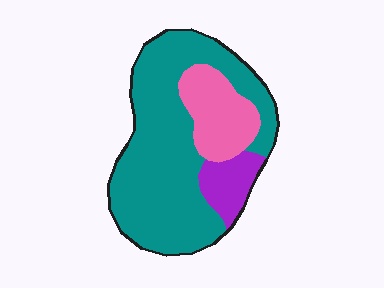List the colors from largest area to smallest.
From largest to smallest: teal, pink, purple.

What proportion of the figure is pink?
Pink takes up less than a quarter of the figure.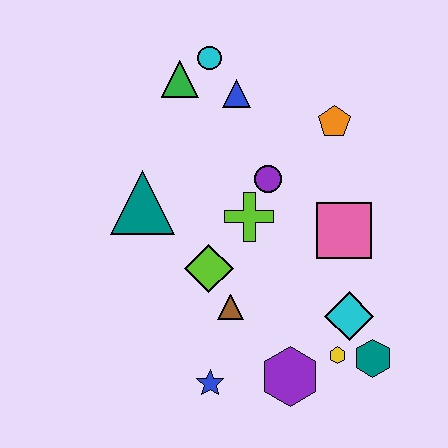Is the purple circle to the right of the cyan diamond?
No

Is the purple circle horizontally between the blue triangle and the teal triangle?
No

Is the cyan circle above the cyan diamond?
Yes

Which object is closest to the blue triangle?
The cyan circle is closest to the blue triangle.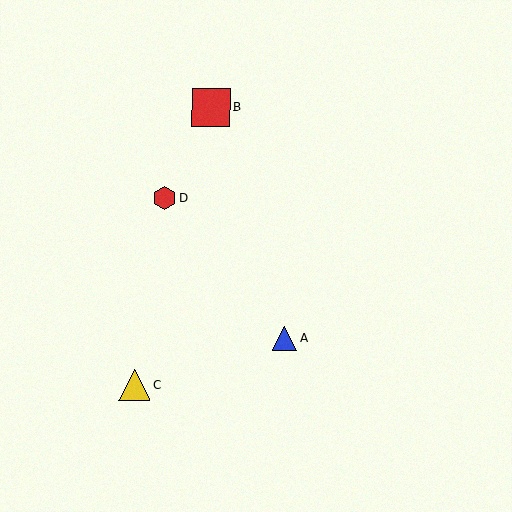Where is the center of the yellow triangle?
The center of the yellow triangle is at (134, 385).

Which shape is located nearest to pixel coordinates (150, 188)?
The red hexagon (labeled D) at (164, 198) is nearest to that location.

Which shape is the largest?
The red square (labeled B) is the largest.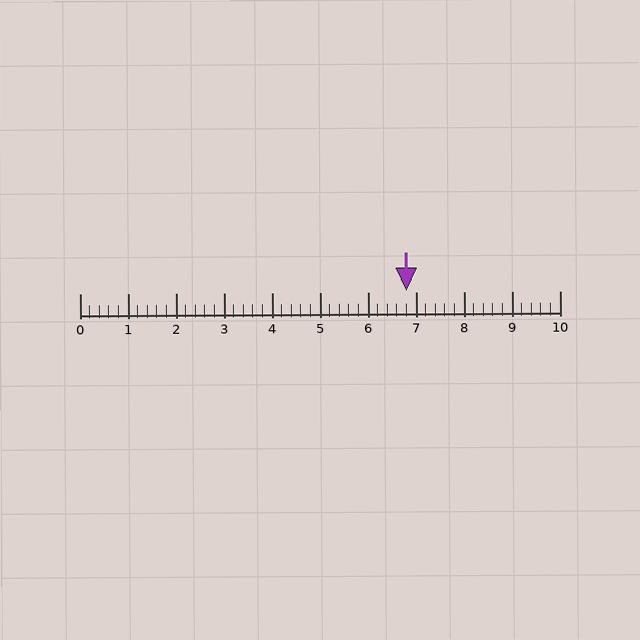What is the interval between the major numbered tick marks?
The major tick marks are spaced 1 units apart.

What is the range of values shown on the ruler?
The ruler shows values from 0 to 10.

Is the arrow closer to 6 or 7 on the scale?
The arrow is closer to 7.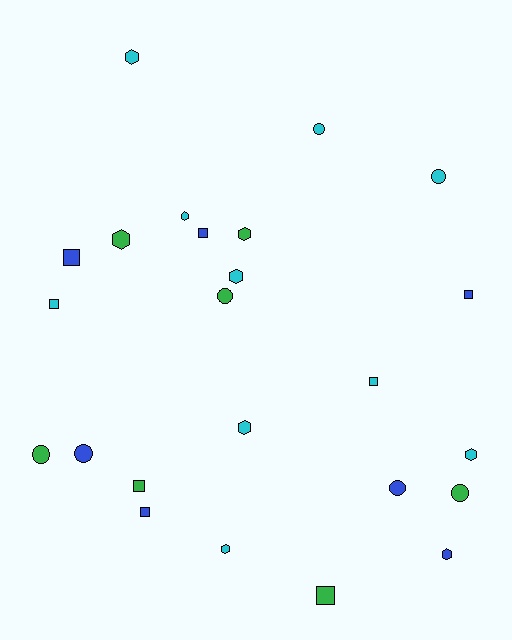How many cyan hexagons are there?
There are 6 cyan hexagons.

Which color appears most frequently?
Cyan, with 10 objects.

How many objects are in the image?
There are 24 objects.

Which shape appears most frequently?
Hexagon, with 9 objects.